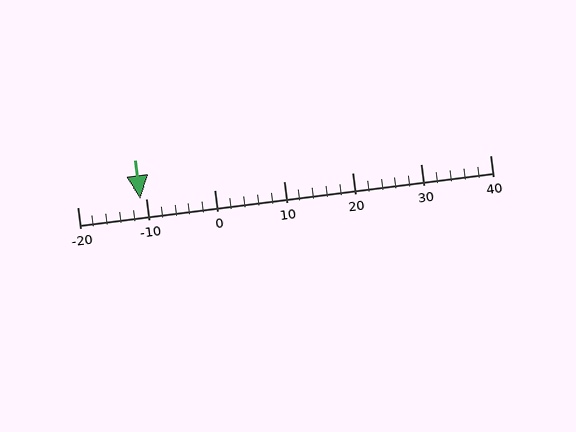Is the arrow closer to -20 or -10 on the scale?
The arrow is closer to -10.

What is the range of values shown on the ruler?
The ruler shows values from -20 to 40.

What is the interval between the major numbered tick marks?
The major tick marks are spaced 10 units apart.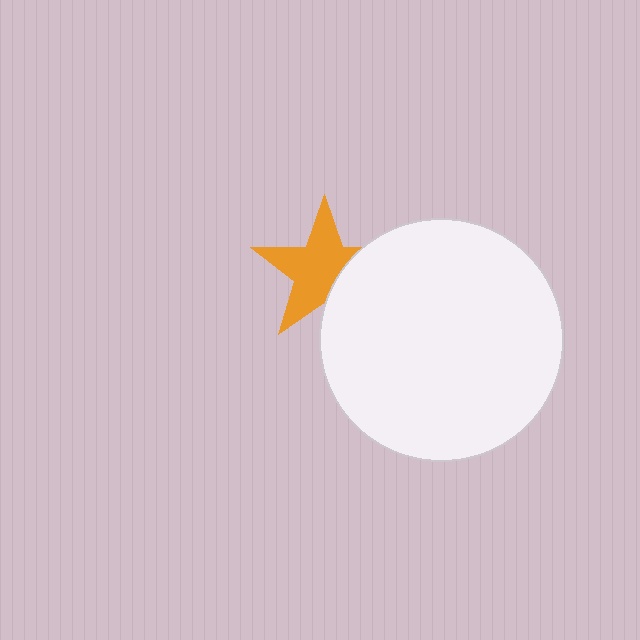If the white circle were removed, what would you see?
You would see the complete orange star.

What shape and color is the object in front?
The object in front is a white circle.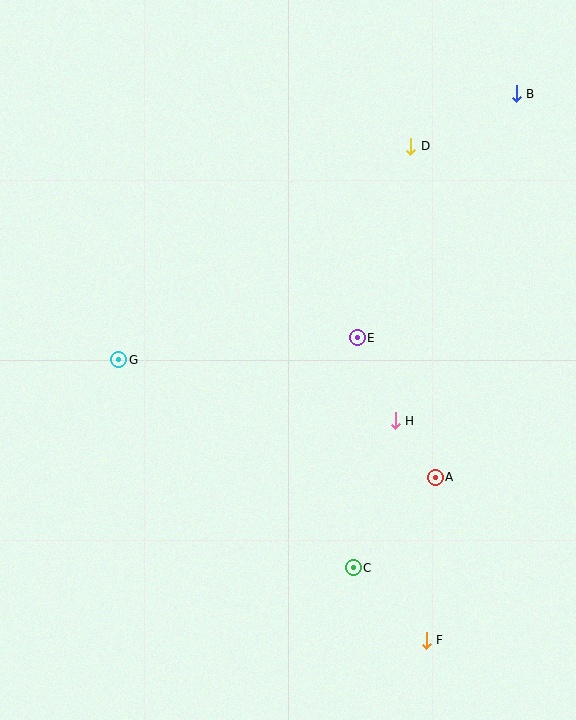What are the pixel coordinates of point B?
Point B is at (516, 94).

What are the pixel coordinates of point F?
Point F is at (426, 640).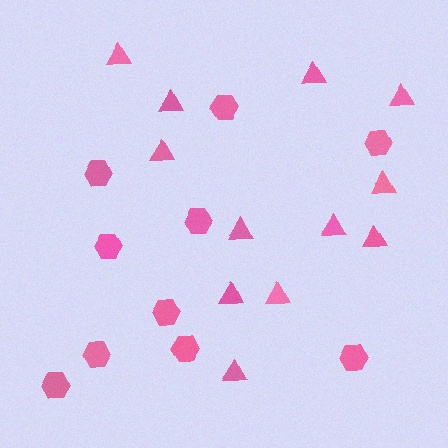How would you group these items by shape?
There are 2 groups: one group of hexagons (10) and one group of triangles (12).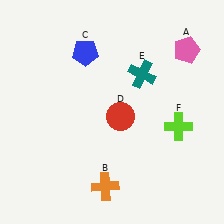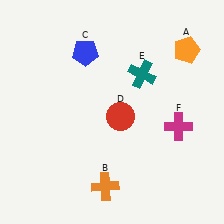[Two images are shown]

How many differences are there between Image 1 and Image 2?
There are 2 differences between the two images.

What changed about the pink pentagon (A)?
In Image 1, A is pink. In Image 2, it changed to orange.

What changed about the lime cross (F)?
In Image 1, F is lime. In Image 2, it changed to magenta.